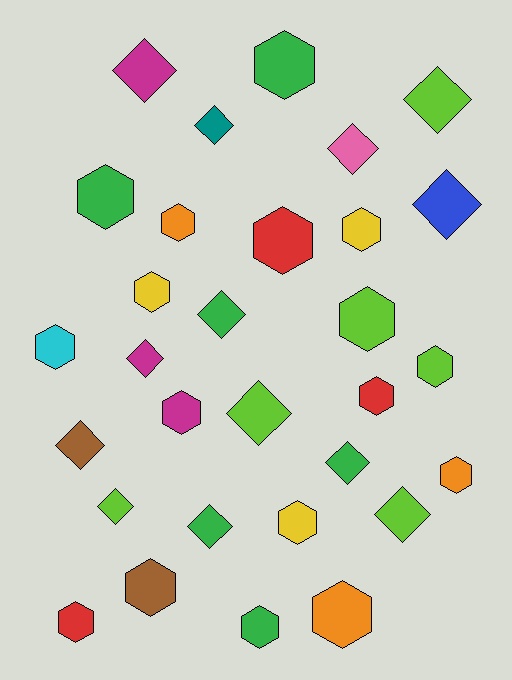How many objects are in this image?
There are 30 objects.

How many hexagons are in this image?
There are 17 hexagons.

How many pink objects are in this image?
There is 1 pink object.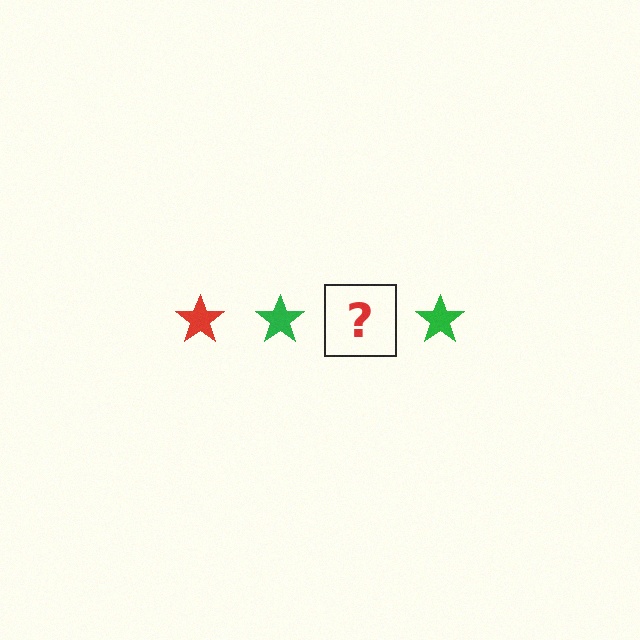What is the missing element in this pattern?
The missing element is a red star.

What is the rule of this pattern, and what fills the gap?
The rule is that the pattern cycles through red, green stars. The gap should be filled with a red star.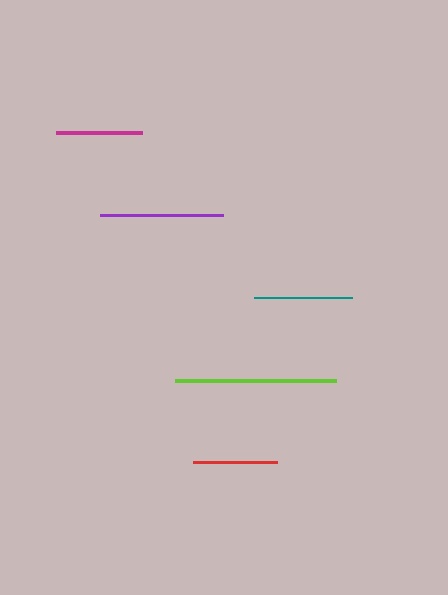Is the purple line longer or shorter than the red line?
The purple line is longer than the red line.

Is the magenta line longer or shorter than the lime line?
The lime line is longer than the magenta line.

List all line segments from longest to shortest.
From longest to shortest: lime, purple, teal, magenta, red.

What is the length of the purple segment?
The purple segment is approximately 122 pixels long.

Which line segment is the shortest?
The red line is the shortest at approximately 84 pixels.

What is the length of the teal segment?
The teal segment is approximately 98 pixels long.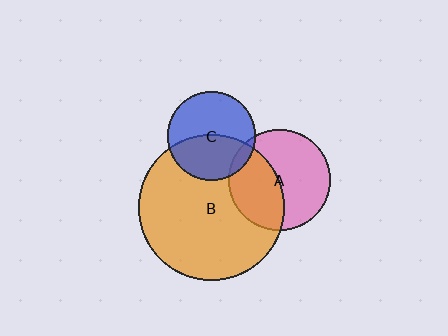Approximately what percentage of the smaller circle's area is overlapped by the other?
Approximately 45%.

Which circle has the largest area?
Circle B (orange).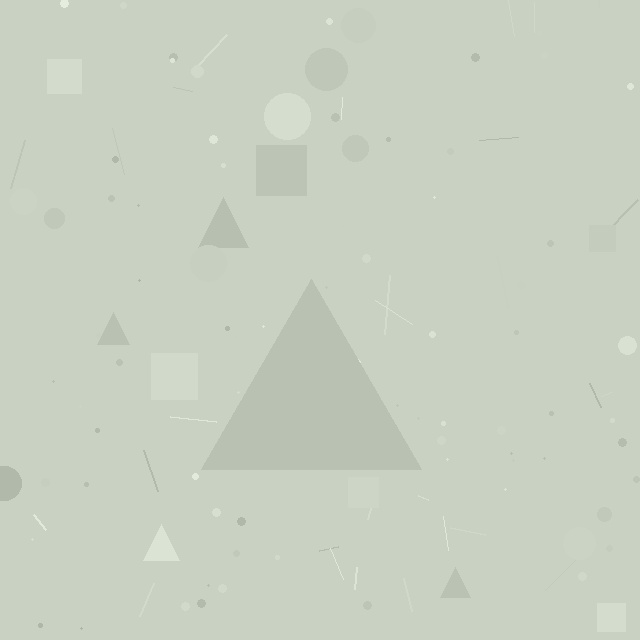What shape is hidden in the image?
A triangle is hidden in the image.